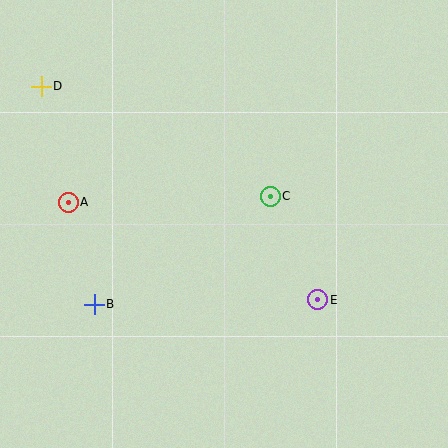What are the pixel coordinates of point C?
Point C is at (270, 196).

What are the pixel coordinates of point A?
Point A is at (68, 202).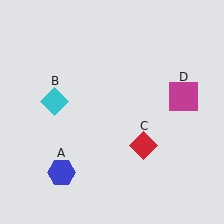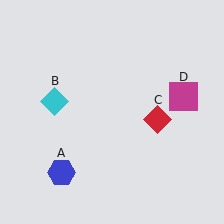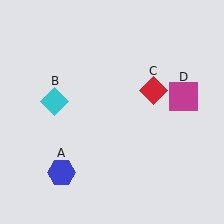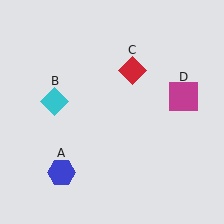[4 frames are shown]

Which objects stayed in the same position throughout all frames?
Blue hexagon (object A) and cyan diamond (object B) and magenta square (object D) remained stationary.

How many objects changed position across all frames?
1 object changed position: red diamond (object C).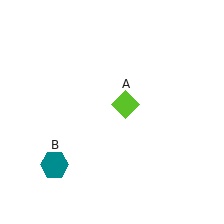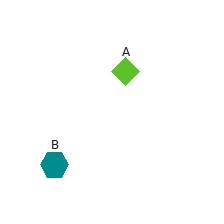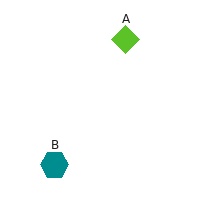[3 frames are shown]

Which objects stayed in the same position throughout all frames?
Teal hexagon (object B) remained stationary.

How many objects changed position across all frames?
1 object changed position: lime diamond (object A).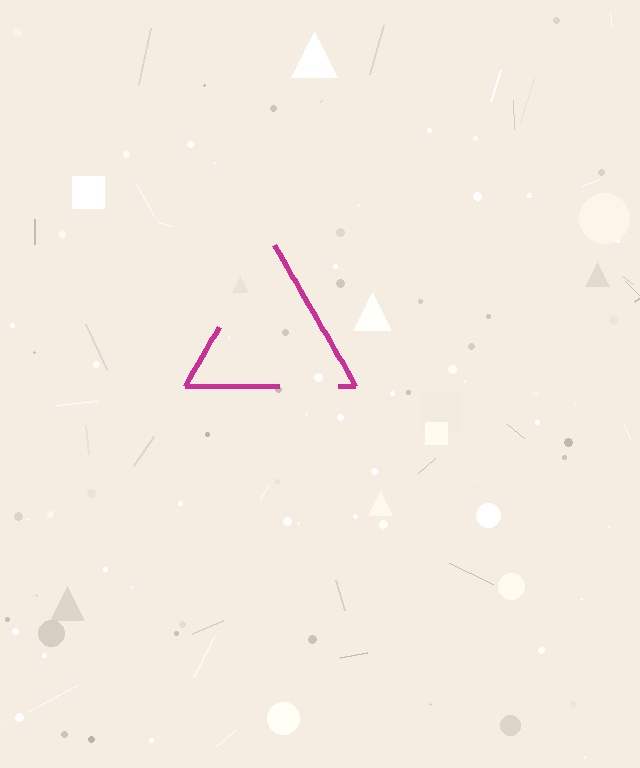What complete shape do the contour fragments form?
The contour fragments form a triangle.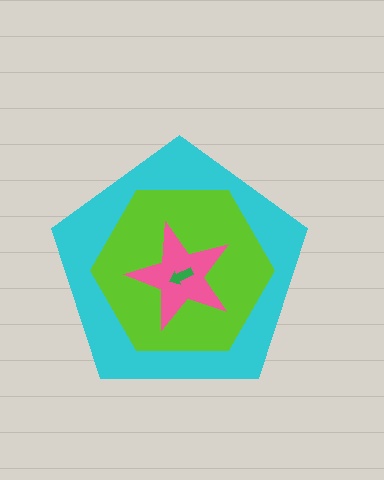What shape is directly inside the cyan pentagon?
The lime hexagon.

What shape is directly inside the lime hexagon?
The pink star.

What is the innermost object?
The green arrow.